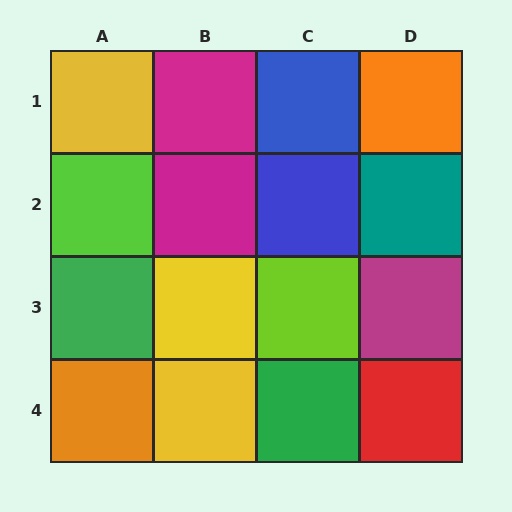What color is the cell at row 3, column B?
Yellow.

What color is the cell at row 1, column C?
Blue.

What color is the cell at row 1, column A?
Yellow.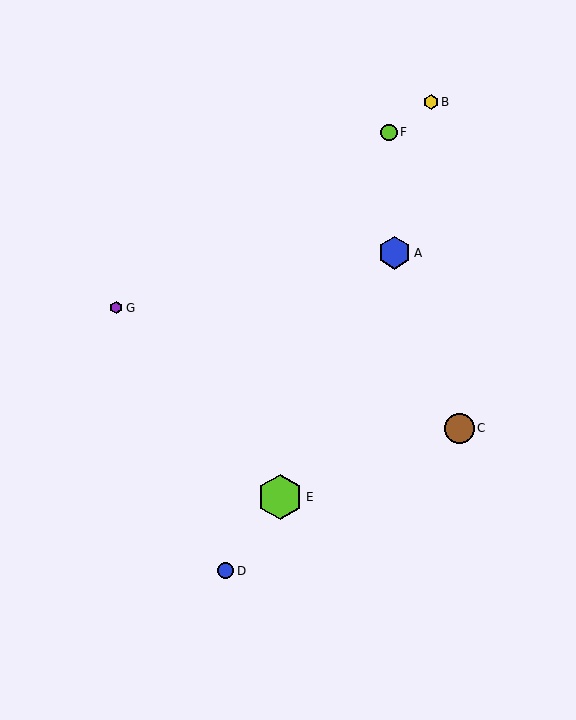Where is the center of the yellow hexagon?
The center of the yellow hexagon is at (431, 102).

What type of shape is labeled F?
Shape F is a lime circle.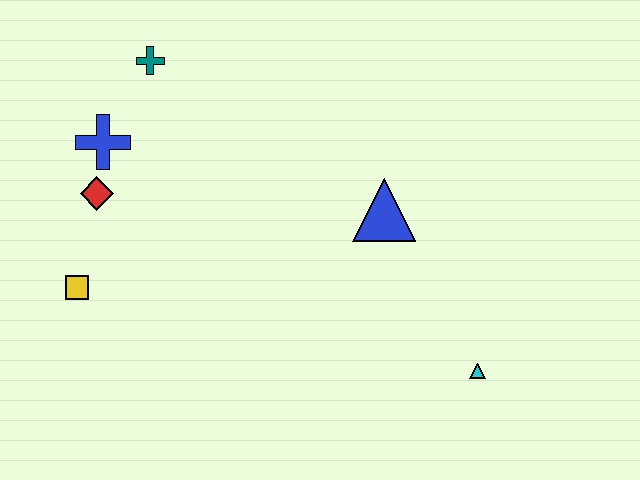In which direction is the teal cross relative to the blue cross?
The teal cross is above the blue cross.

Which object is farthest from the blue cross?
The cyan triangle is farthest from the blue cross.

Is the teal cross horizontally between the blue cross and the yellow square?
No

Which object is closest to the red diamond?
The blue cross is closest to the red diamond.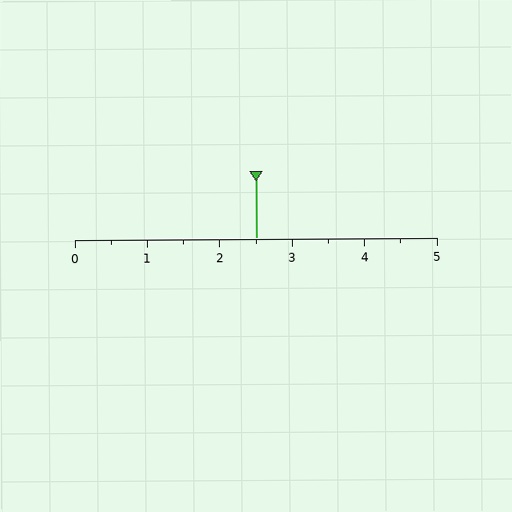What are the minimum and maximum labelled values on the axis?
The axis runs from 0 to 5.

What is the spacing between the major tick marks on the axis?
The major ticks are spaced 1 apart.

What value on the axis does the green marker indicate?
The marker indicates approximately 2.5.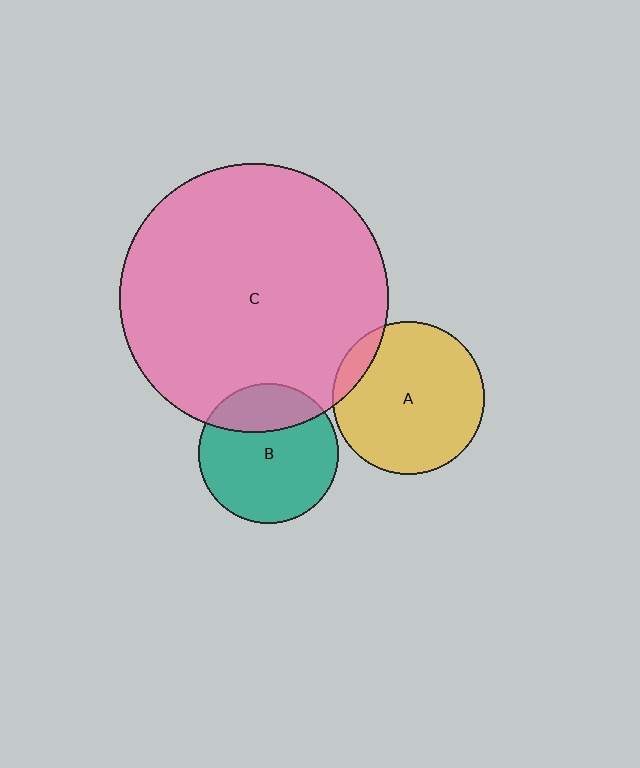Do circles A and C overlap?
Yes.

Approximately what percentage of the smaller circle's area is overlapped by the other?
Approximately 10%.